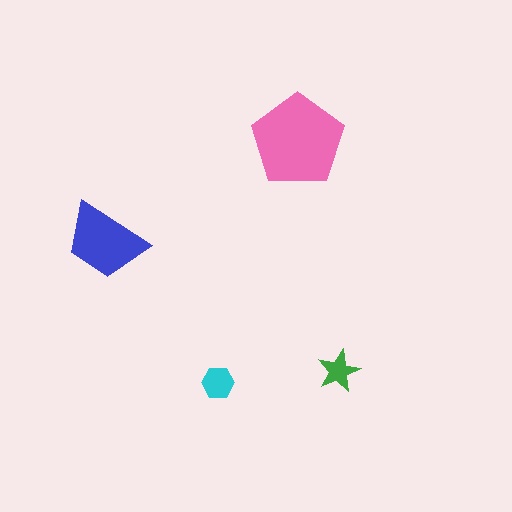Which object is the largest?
The pink pentagon.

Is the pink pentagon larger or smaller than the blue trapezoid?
Larger.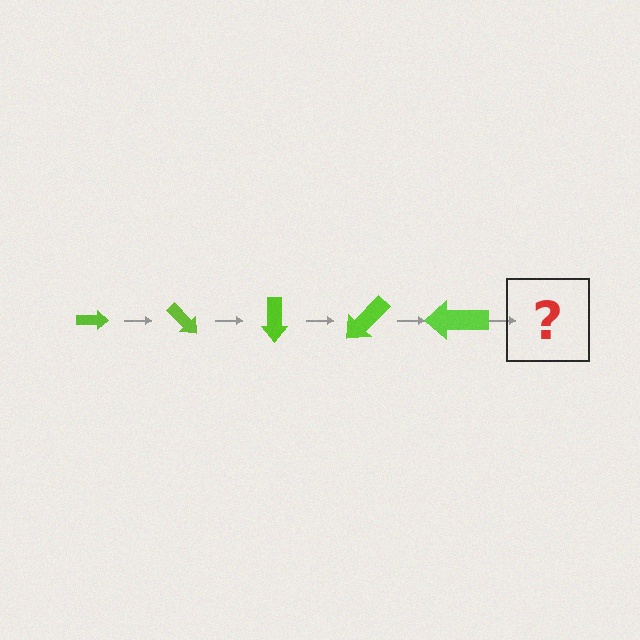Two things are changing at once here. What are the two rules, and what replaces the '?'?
The two rules are that the arrow grows larger each step and it rotates 45 degrees each step. The '?' should be an arrow, larger than the previous one and rotated 225 degrees from the start.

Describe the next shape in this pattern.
It should be an arrow, larger than the previous one and rotated 225 degrees from the start.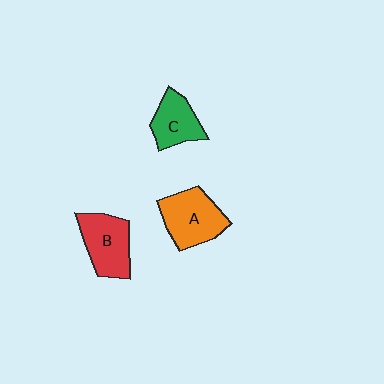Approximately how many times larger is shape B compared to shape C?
Approximately 1.3 times.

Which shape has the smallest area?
Shape C (green).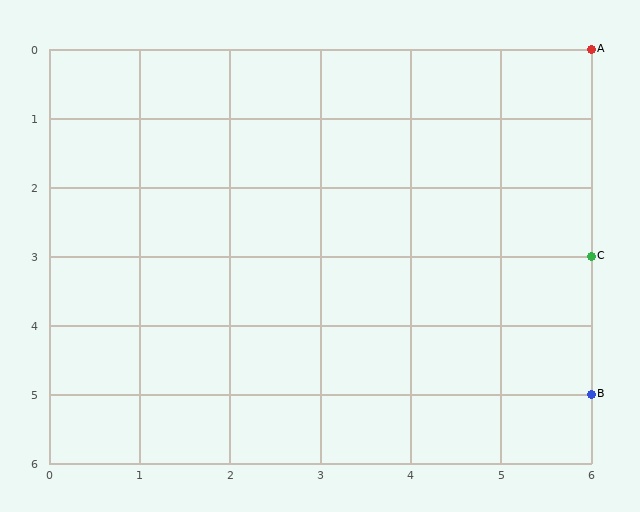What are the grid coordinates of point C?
Point C is at grid coordinates (6, 3).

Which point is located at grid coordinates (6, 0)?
Point A is at (6, 0).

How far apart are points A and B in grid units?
Points A and B are 5 rows apart.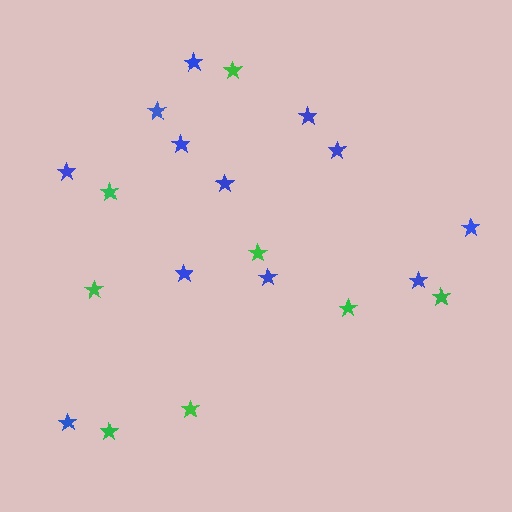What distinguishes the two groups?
There are 2 groups: one group of blue stars (12) and one group of green stars (8).